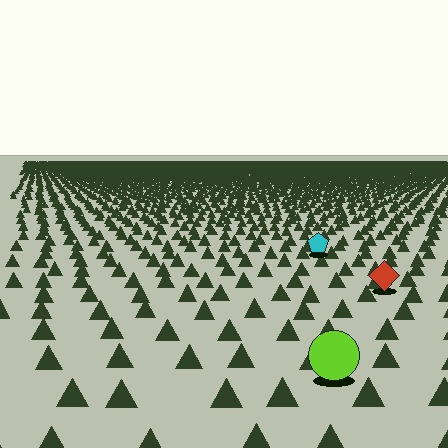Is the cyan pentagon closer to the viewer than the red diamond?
No. The red diamond is closer — you can tell from the texture gradient: the ground texture is coarser near it.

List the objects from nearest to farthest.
From nearest to farthest: the lime circle, the red diamond, the cyan pentagon.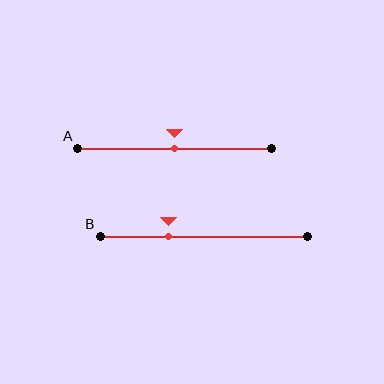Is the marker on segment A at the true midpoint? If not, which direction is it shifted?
Yes, the marker on segment A is at the true midpoint.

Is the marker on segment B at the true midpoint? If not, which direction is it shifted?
No, the marker on segment B is shifted to the left by about 17% of the segment length.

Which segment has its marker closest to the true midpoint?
Segment A has its marker closest to the true midpoint.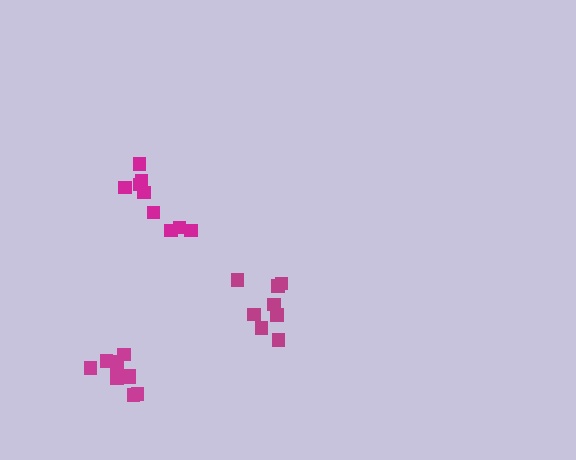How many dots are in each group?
Group 1: 11 dots, Group 2: 9 dots, Group 3: 8 dots (28 total).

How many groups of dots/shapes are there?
There are 3 groups.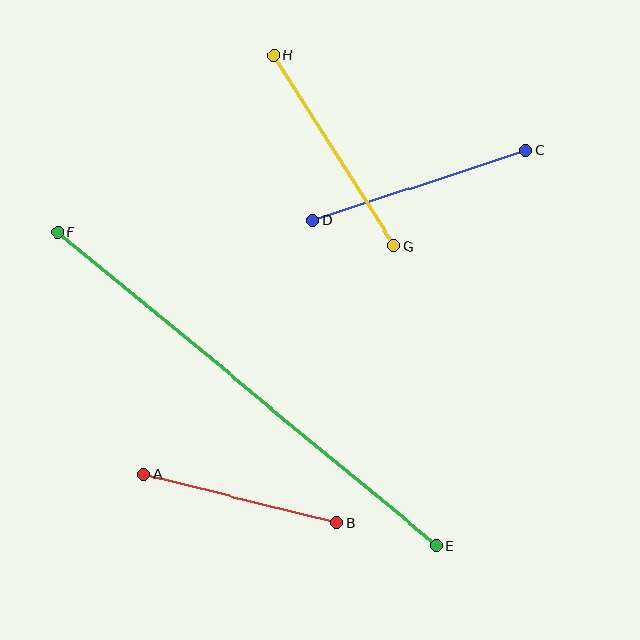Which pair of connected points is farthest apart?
Points E and F are farthest apart.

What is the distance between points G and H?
The distance is approximately 226 pixels.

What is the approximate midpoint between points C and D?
The midpoint is at approximately (419, 185) pixels.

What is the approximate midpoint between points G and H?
The midpoint is at approximately (334, 151) pixels.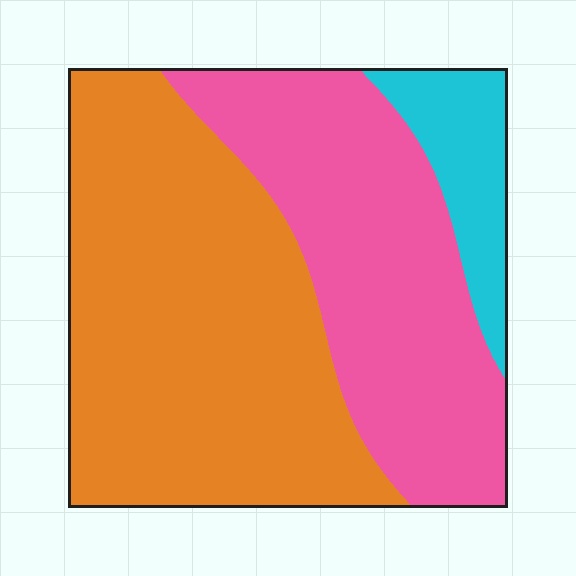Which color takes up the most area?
Orange, at roughly 55%.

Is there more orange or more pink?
Orange.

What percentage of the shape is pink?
Pink covers 37% of the shape.